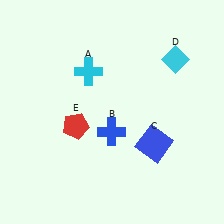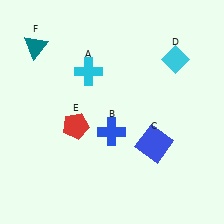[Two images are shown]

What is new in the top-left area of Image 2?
A teal triangle (F) was added in the top-left area of Image 2.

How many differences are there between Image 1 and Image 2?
There is 1 difference between the two images.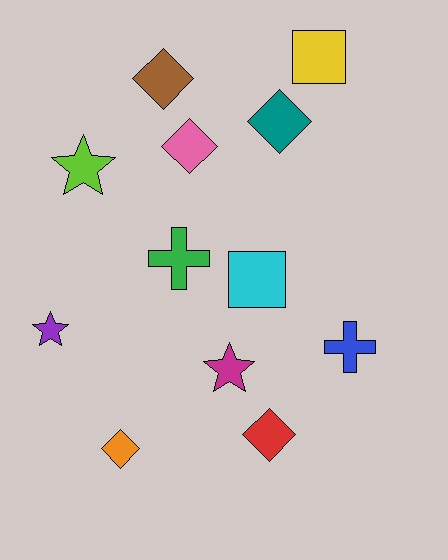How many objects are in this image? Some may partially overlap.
There are 12 objects.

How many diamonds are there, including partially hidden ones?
There are 5 diamonds.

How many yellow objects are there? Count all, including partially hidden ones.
There is 1 yellow object.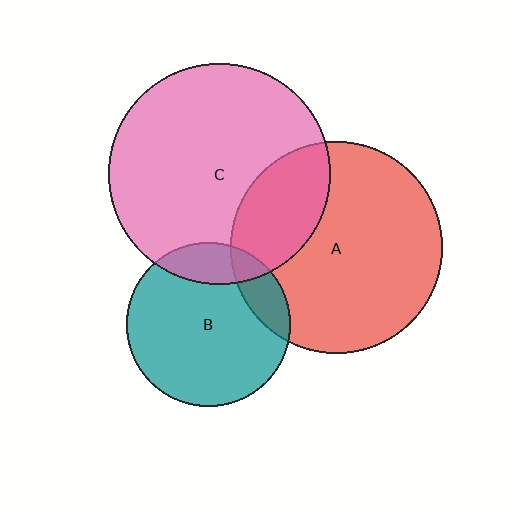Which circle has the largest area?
Circle C (pink).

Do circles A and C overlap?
Yes.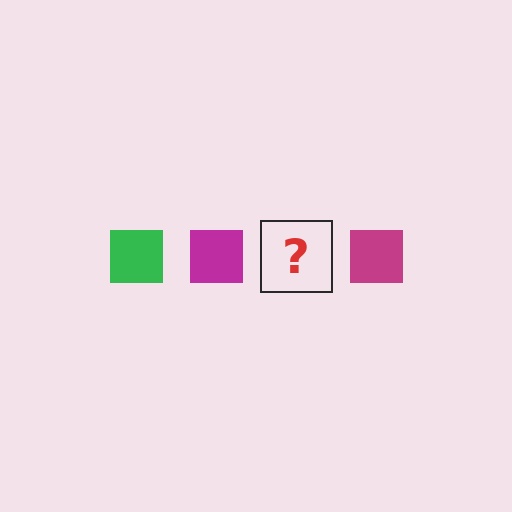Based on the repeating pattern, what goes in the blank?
The blank should be a green square.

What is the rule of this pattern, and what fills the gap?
The rule is that the pattern cycles through green, magenta squares. The gap should be filled with a green square.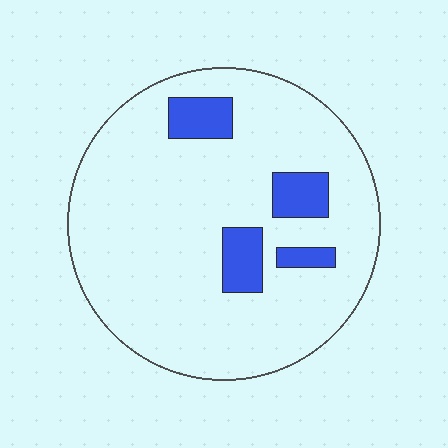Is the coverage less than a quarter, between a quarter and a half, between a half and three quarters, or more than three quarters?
Less than a quarter.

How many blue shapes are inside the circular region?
4.